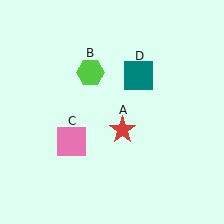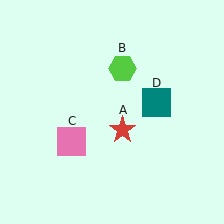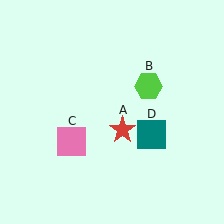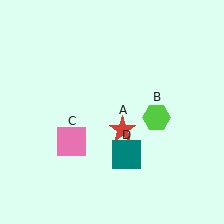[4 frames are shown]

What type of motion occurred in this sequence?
The lime hexagon (object B), teal square (object D) rotated clockwise around the center of the scene.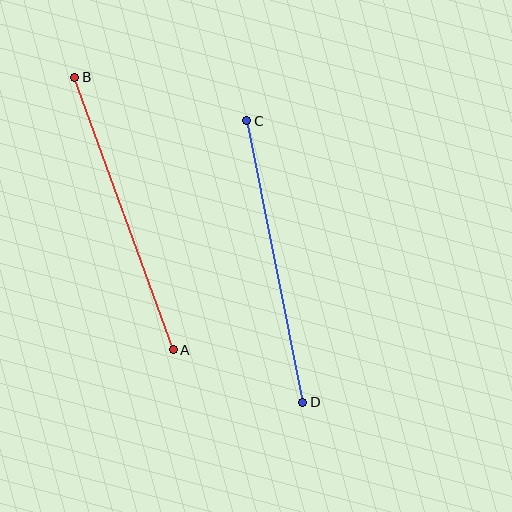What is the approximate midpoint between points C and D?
The midpoint is at approximately (275, 262) pixels.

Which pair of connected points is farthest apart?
Points A and B are farthest apart.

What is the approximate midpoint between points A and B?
The midpoint is at approximately (124, 213) pixels.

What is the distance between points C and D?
The distance is approximately 287 pixels.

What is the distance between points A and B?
The distance is approximately 290 pixels.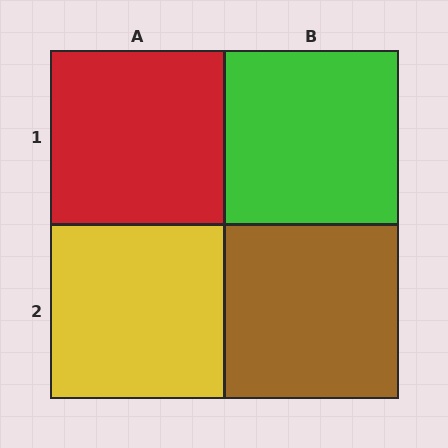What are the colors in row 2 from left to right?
Yellow, brown.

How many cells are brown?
1 cell is brown.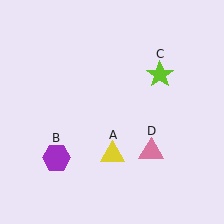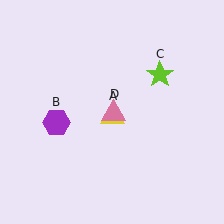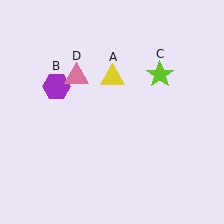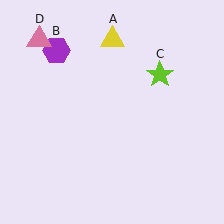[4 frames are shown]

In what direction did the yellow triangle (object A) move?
The yellow triangle (object A) moved up.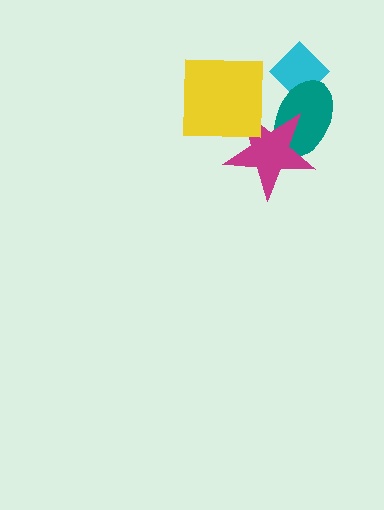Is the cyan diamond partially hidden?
Yes, it is partially covered by another shape.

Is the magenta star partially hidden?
Yes, it is partially covered by another shape.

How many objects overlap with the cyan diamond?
1 object overlaps with the cyan diamond.